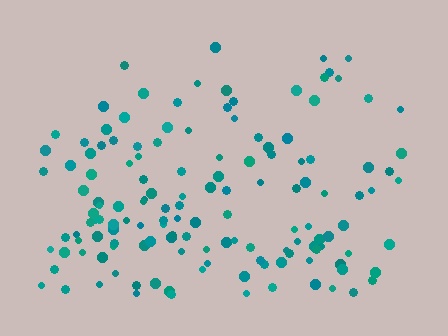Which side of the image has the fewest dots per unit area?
The top.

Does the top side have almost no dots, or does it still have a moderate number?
Still a moderate number, just noticeably fewer than the bottom.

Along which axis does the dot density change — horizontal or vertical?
Vertical.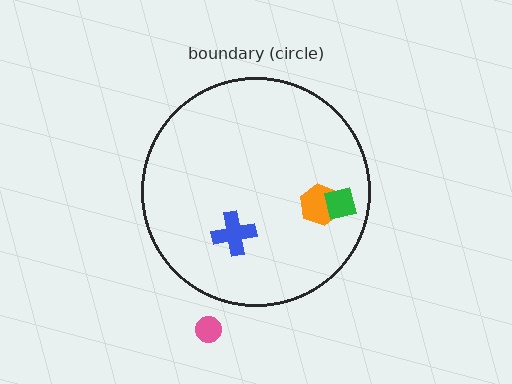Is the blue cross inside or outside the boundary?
Inside.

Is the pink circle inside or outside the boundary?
Outside.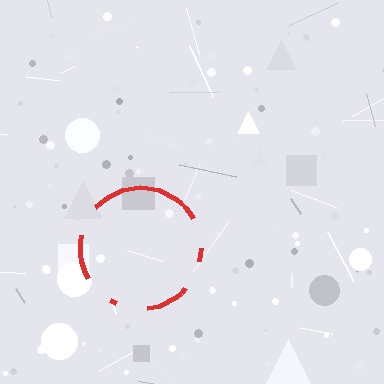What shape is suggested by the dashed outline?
The dashed outline suggests a circle.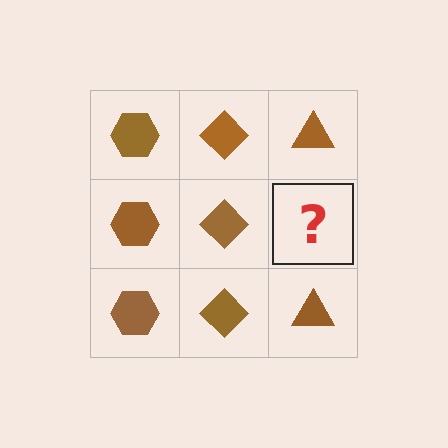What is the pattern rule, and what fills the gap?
The rule is that each column has a consistent shape. The gap should be filled with a brown triangle.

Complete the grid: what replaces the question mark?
The question mark should be replaced with a brown triangle.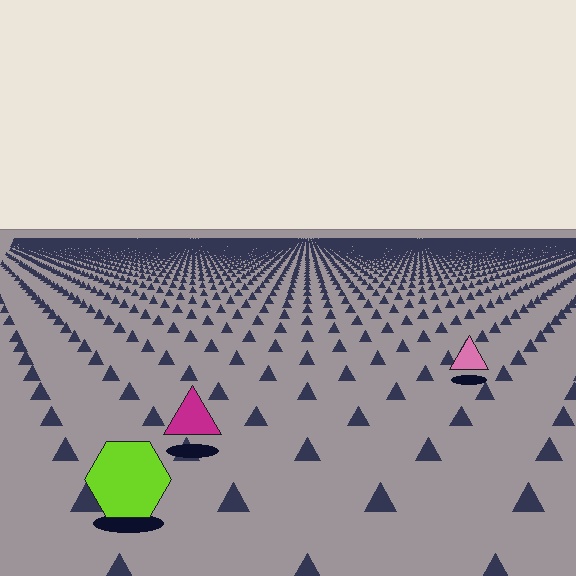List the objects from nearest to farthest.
From nearest to farthest: the lime hexagon, the magenta triangle, the pink triangle.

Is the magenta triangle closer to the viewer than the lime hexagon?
No. The lime hexagon is closer — you can tell from the texture gradient: the ground texture is coarser near it.